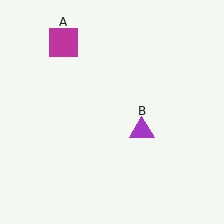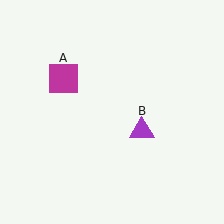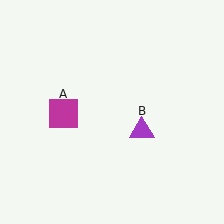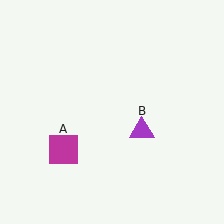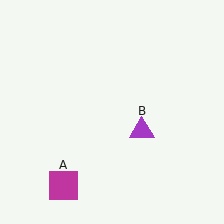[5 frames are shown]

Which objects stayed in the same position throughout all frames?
Purple triangle (object B) remained stationary.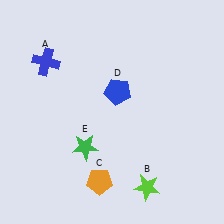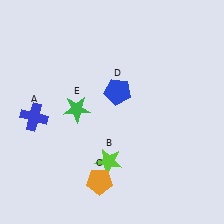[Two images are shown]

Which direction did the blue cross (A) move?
The blue cross (A) moved down.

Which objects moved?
The objects that moved are: the blue cross (A), the lime star (B), the green star (E).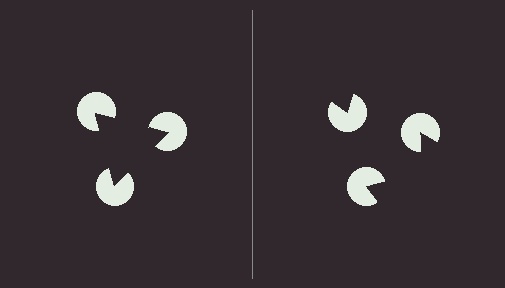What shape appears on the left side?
An illusory triangle.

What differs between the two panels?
The pac-man discs are positioned identically on both sides; only the wedge orientations differ. On the left they align to a triangle; on the right they are misaligned.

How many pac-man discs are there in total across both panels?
6 — 3 on each side.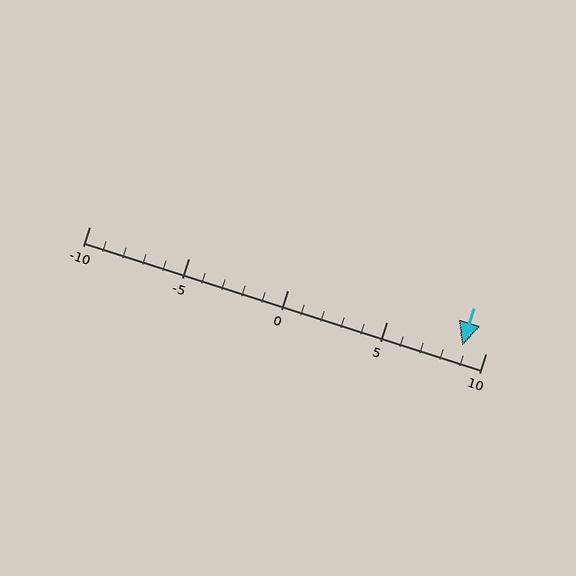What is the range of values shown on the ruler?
The ruler shows values from -10 to 10.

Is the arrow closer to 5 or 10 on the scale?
The arrow is closer to 10.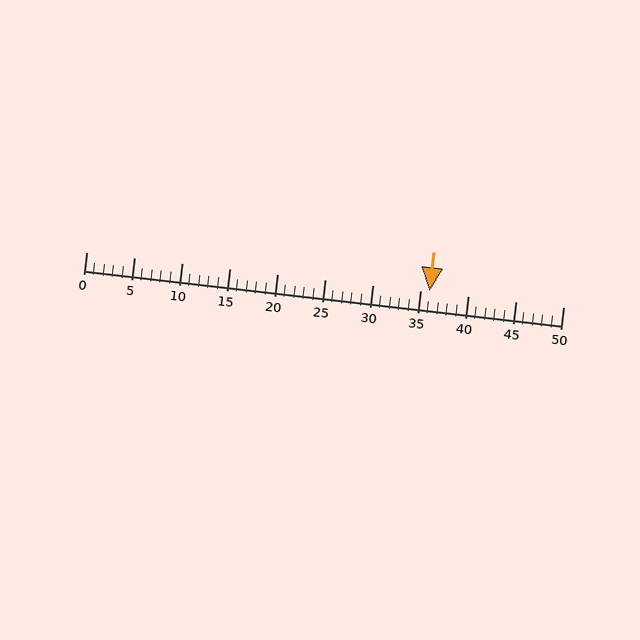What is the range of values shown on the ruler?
The ruler shows values from 0 to 50.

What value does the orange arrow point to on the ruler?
The orange arrow points to approximately 36.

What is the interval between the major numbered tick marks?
The major tick marks are spaced 5 units apart.